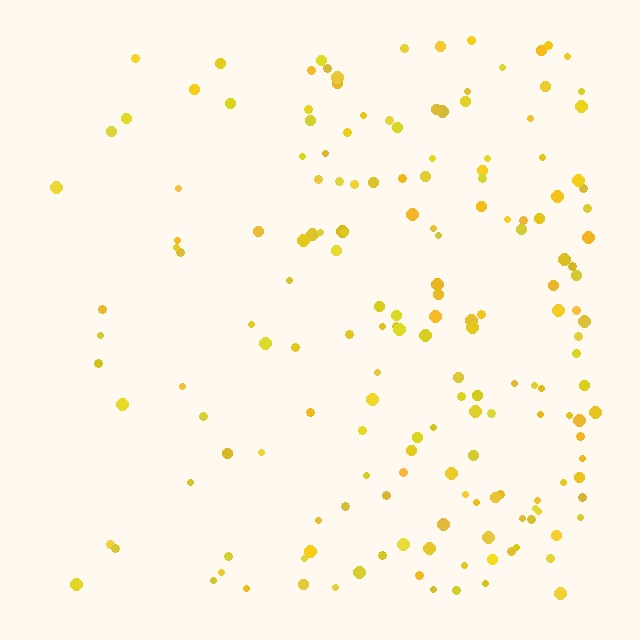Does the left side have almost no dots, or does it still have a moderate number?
Still a moderate number, just noticeably fewer than the right.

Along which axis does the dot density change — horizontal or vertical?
Horizontal.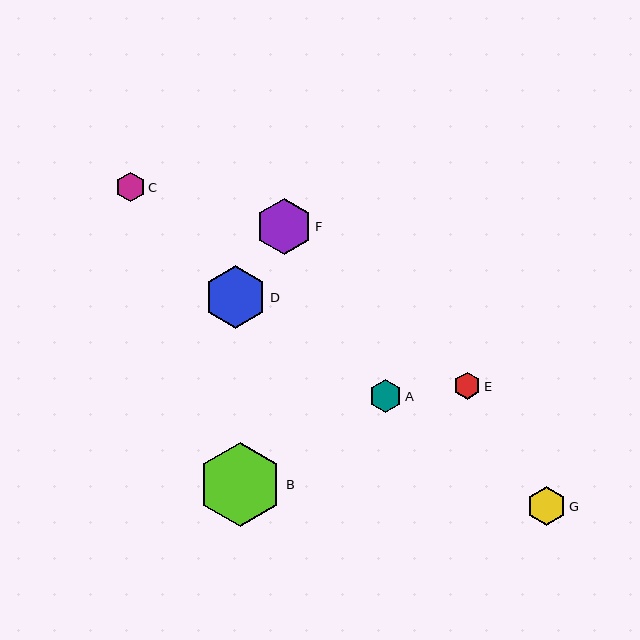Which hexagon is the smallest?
Hexagon E is the smallest with a size of approximately 27 pixels.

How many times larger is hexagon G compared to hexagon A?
Hexagon G is approximately 1.2 times the size of hexagon A.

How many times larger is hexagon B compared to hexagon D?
Hexagon B is approximately 1.4 times the size of hexagon D.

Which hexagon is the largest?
Hexagon B is the largest with a size of approximately 84 pixels.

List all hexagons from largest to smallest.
From largest to smallest: B, D, F, G, A, C, E.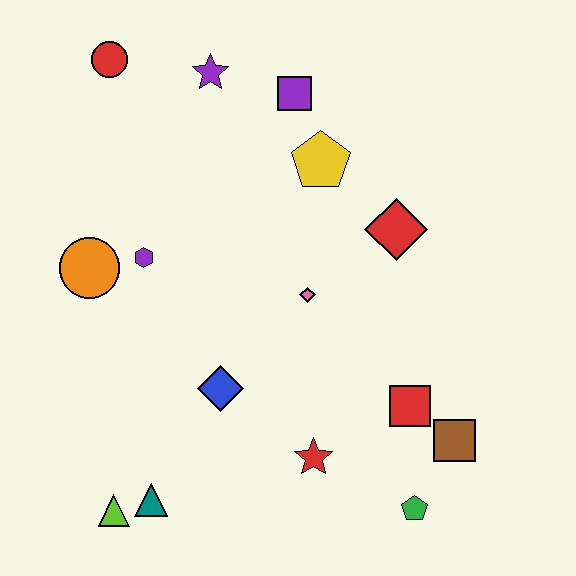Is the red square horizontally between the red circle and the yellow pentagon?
No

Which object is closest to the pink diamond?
The red diamond is closest to the pink diamond.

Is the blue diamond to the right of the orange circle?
Yes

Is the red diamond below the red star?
No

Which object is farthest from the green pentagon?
The red circle is farthest from the green pentagon.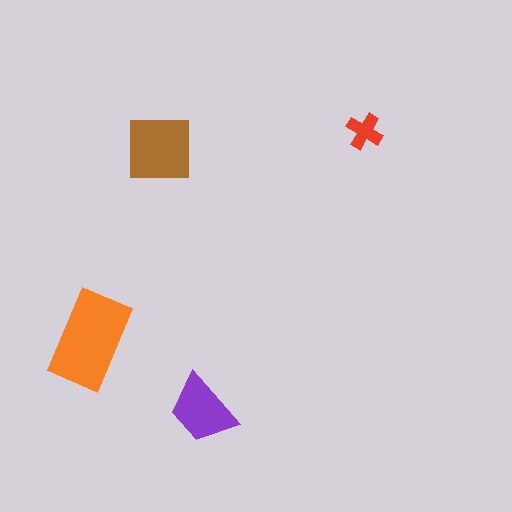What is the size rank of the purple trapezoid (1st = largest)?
3rd.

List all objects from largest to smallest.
The orange rectangle, the brown square, the purple trapezoid, the red cross.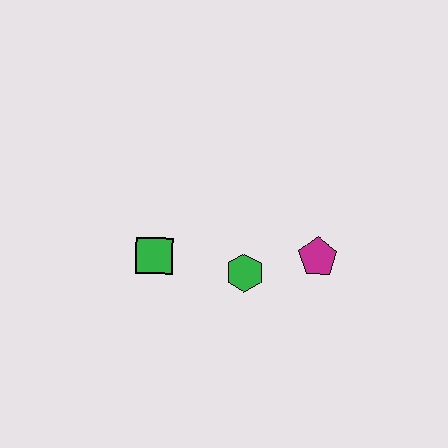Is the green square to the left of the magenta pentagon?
Yes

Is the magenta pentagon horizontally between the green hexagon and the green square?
No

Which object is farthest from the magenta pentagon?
The green square is farthest from the magenta pentagon.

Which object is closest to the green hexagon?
The magenta pentagon is closest to the green hexagon.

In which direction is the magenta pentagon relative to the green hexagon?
The magenta pentagon is to the right of the green hexagon.